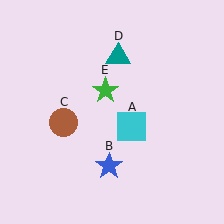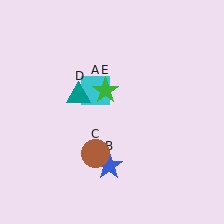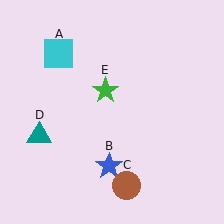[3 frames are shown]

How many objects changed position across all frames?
3 objects changed position: cyan square (object A), brown circle (object C), teal triangle (object D).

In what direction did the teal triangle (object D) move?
The teal triangle (object D) moved down and to the left.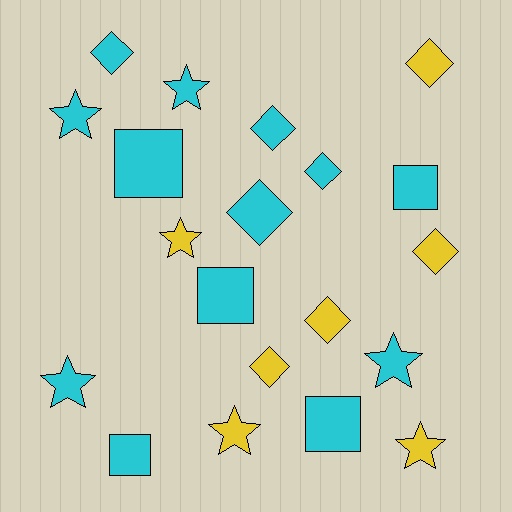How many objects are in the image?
There are 20 objects.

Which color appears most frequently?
Cyan, with 13 objects.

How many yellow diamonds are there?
There are 4 yellow diamonds.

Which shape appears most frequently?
Diamond, with 8 objects.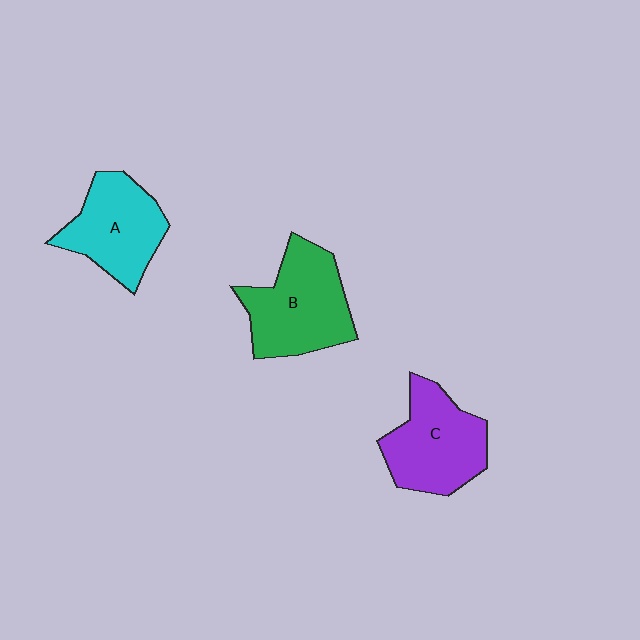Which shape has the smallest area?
Shape A (cyan).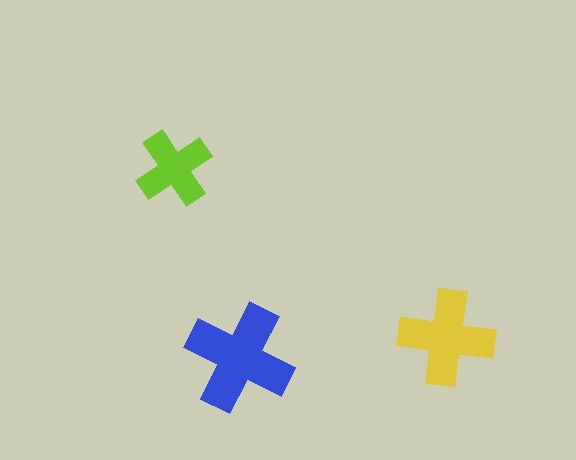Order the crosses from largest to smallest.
the blue one, the yellow one, the lime one.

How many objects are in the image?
There are 3 objects in the image.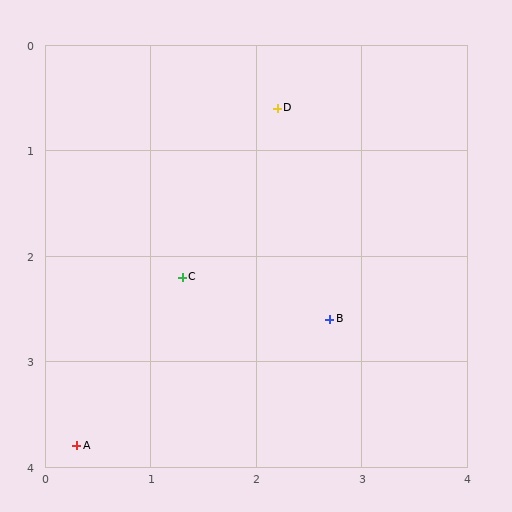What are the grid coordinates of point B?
Point B is at approximately (2.7, 2.6).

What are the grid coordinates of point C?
Point C is at approximately (1.3, 2.2).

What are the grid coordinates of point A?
Point A is at approximately (0.3, 3.8).